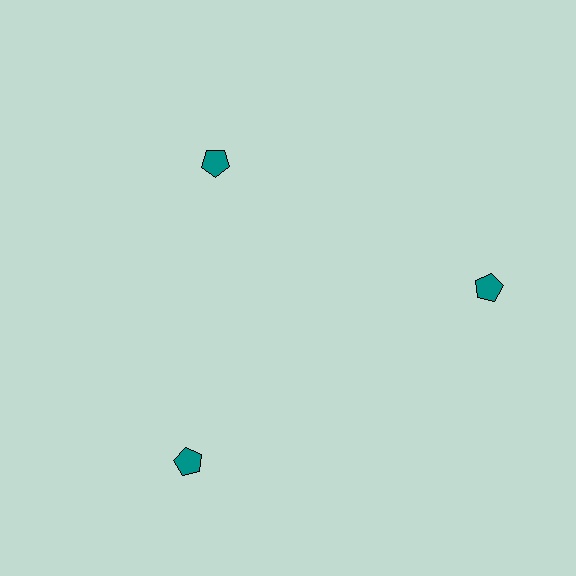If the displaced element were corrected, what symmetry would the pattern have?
It would have 3-fold rotational symmetry — the pattern would map onto itself every 120 degrees.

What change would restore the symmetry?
The symmetry would be restored by moving it outward, back onto the ring so that all 3 pentagons sit at equal angles and equal distance from the center.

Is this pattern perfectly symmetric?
No. The 3 teal pentagons are arranged in a ring, but one element near the 11 o'clock position is pulled inward toward the center, breaking the 3-fold rotational symmetry.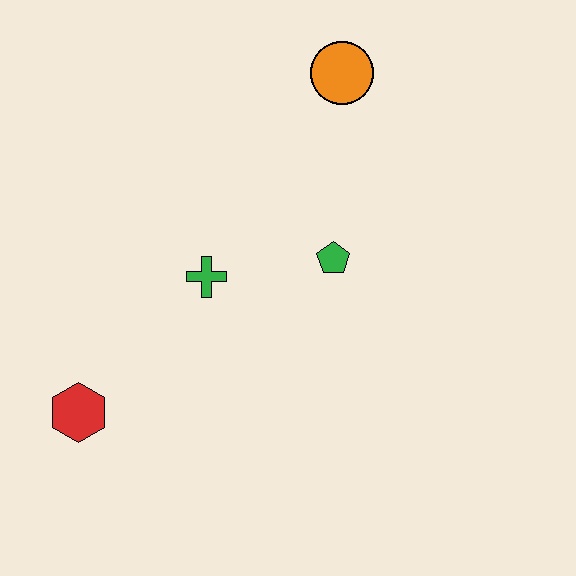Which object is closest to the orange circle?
The green pentagon is closest to the orange circle.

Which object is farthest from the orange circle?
The red hexagon is farthest from the orange circle.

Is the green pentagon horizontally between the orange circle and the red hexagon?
Yes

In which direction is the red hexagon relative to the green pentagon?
The red hexagon is to the left of the green pentagon.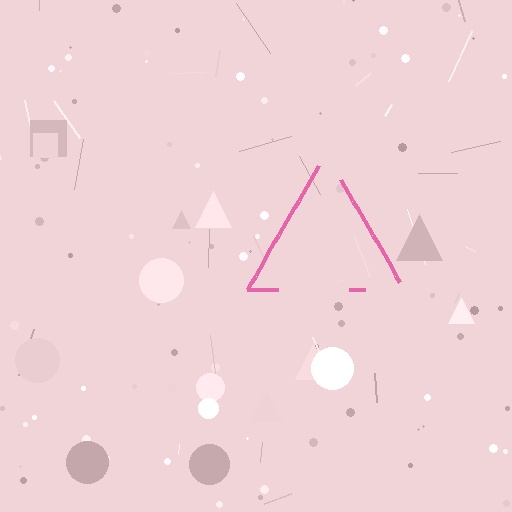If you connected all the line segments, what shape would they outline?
They would outline a triangle.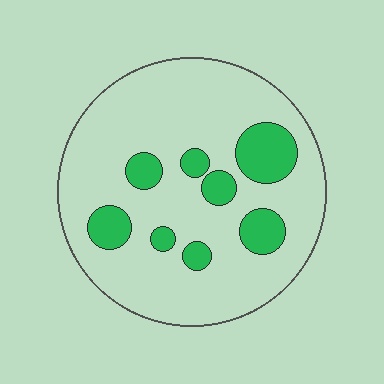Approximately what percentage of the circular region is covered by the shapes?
Approximately 20%.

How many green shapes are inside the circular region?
8.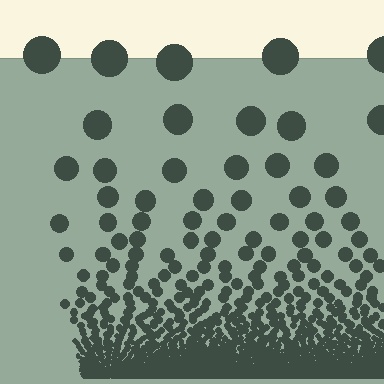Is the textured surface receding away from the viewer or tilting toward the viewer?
The surface appears to tilt toward the viewer. Texture elements get larger and sparser toward the top.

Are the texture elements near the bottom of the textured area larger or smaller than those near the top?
Smaller. The gradient is inverted — elements near the bottom are smaller and denser.